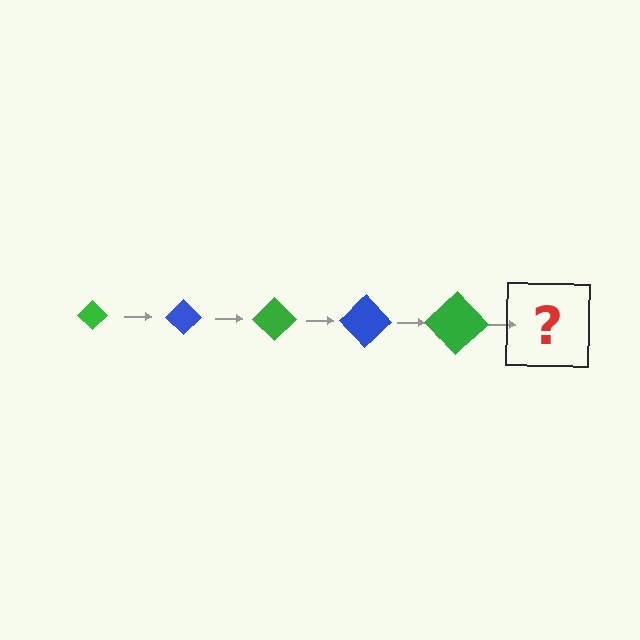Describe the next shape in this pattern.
It should be a blue diamond, larger than the previous one.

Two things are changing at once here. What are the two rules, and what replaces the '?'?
The two rules are that the diamond grows larger each step and the color cycles through green and blue. The '?' should be a blue diamond, larger than the previous one.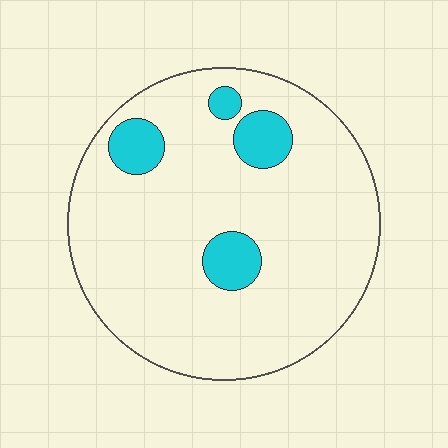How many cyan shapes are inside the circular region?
4.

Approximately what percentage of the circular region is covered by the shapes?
Approximately 10%.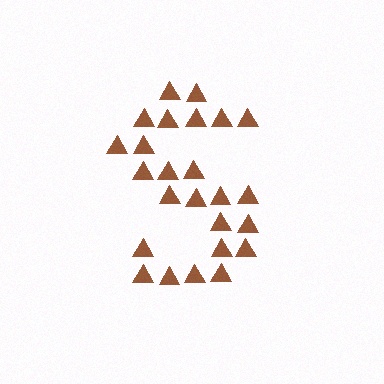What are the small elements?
The small elements are triangles.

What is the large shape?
The large shape is the letter S.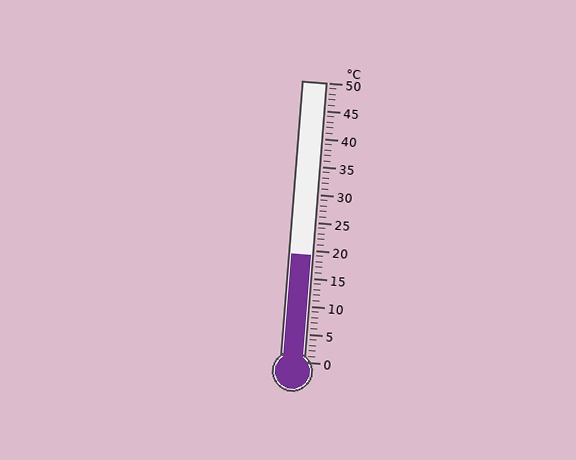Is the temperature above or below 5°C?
The temperature is above 5°C.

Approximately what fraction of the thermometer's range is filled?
The thermometer is filled to approximately 40% of its range.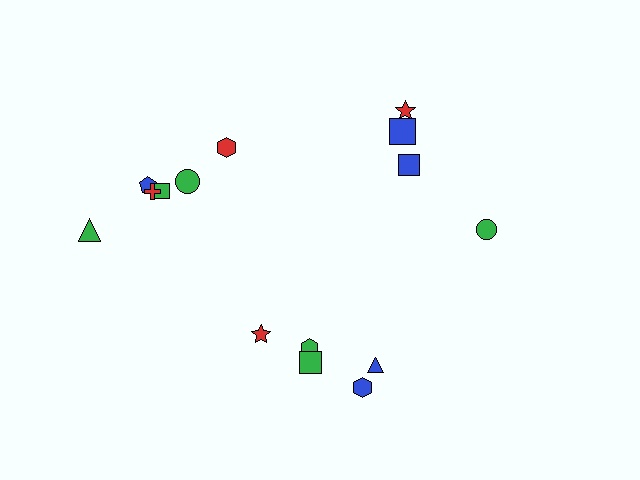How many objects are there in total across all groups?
There are 15 objects.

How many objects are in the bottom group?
There are 5 objects.